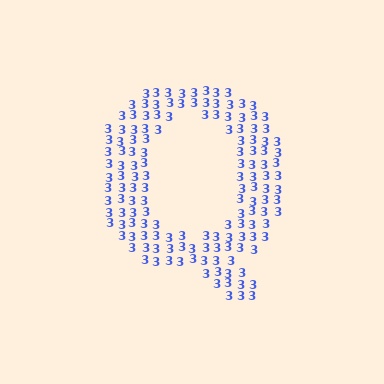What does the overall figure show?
The overall figure shows the letter Q.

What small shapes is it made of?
It is made of small digit 3's.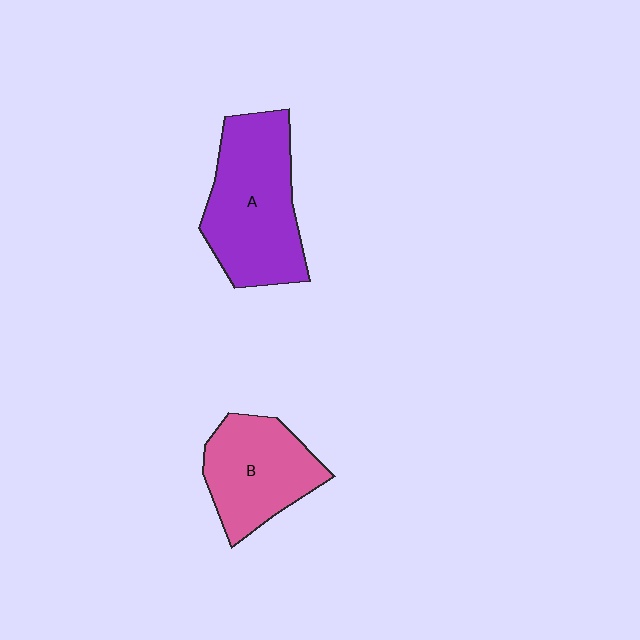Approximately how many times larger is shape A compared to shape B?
Approximately 1.3 times.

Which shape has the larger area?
Shape A (purple).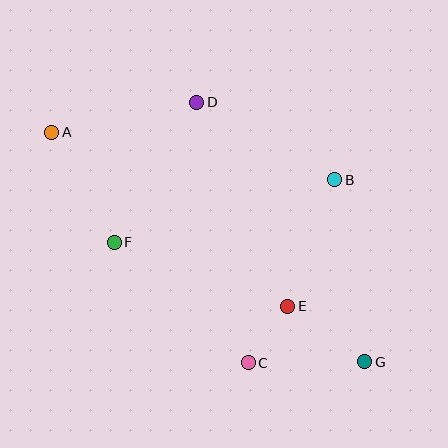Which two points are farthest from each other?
Points A and G are farthest from each other.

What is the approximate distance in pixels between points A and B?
The distance between A and B is approximately 287 pixels.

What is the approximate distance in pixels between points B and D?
The distance between B and D is approximately 158 pixels.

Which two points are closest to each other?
Points C and E are closest to each other.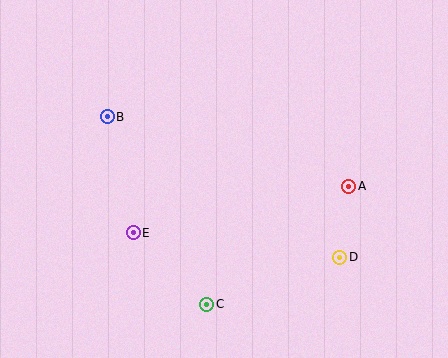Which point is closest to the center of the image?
Point E at (133, 233) is closest to the center.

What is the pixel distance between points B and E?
The distance between B and E is 119 pixels.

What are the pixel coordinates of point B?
Point B is at (107, 117).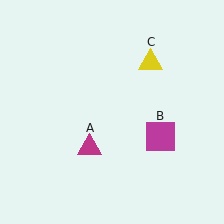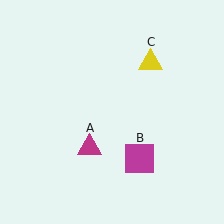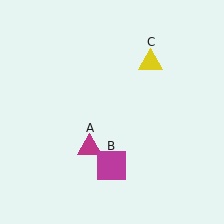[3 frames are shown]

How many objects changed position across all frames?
1 object changed position: magenta square (object B).